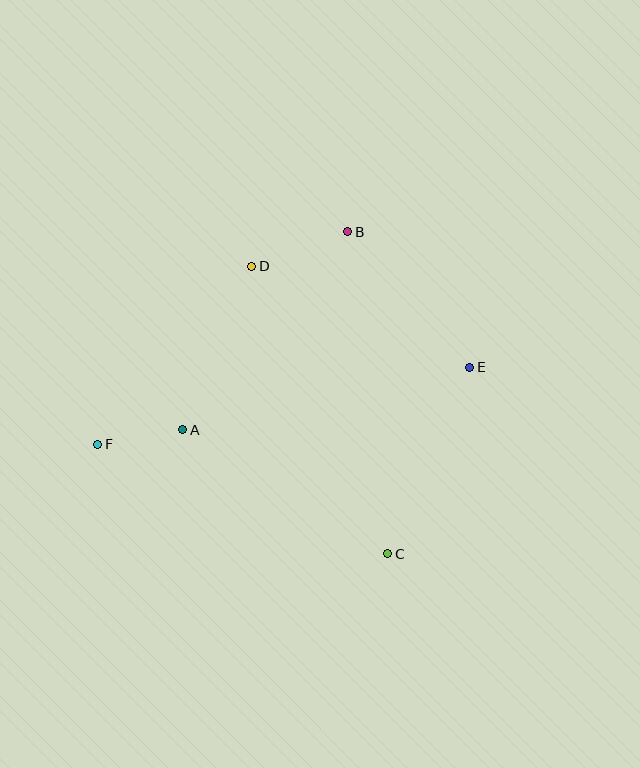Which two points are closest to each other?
Points A and F are closest to each other.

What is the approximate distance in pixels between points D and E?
The distance between D and E is approximately 240 pixels.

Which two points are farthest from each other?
Points E and F are farthest from each other.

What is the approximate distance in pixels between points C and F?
The distance between C and F is approximately 310 pixels.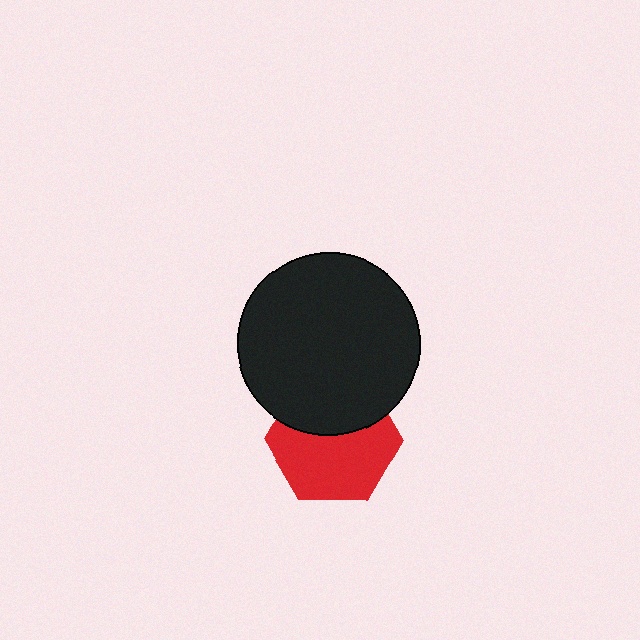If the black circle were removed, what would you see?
You would see the complete red hexagon.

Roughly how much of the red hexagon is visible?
About half of it is visible (roughly 61%).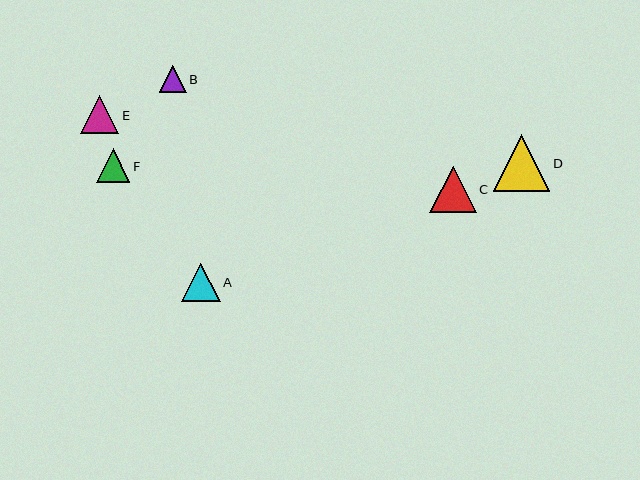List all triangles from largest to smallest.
From largest to smallest: D, C, A, E, F, B.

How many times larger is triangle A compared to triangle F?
Triangle A is approximately 1.2 times the size of triangle F.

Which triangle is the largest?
Triangle D is the largest with a size of approximately 56 pixels.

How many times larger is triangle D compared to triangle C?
Triangle D is approximately 1.2 times the size of triangle C.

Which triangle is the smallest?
Triangle B is the smallest with a size of approximately 27 pixels.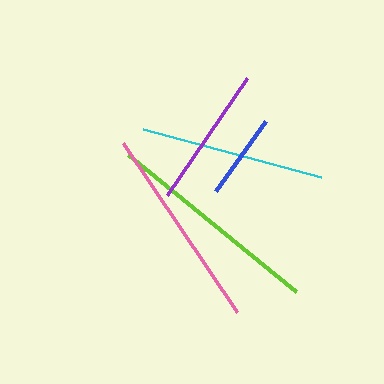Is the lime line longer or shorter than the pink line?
The lime line is longer than the pink line.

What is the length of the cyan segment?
The cyan segment is approximately 185 pixels long.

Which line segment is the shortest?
The blue line is the shortest at approximately 86 pixels.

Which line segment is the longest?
The lime line is the longest at approximately 217 pixels.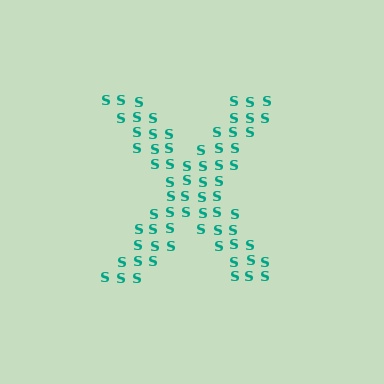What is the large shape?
The large shape is the letter X.